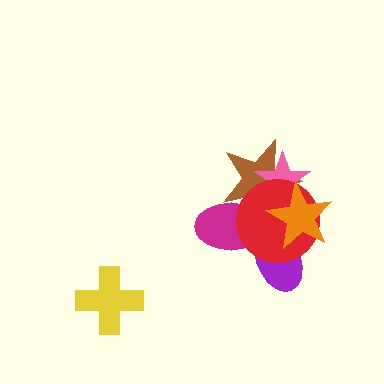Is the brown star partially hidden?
Yes, it is partially covered by another shape.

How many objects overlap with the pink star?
3 objects overlap with the pink star.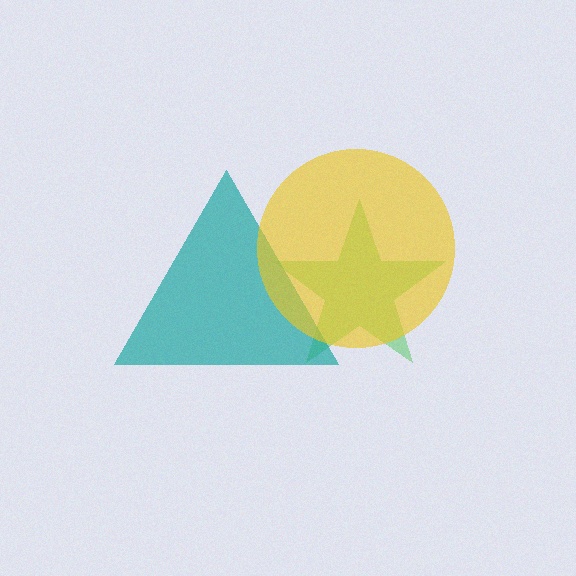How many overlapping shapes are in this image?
There are 3 overlapping shapes in the image.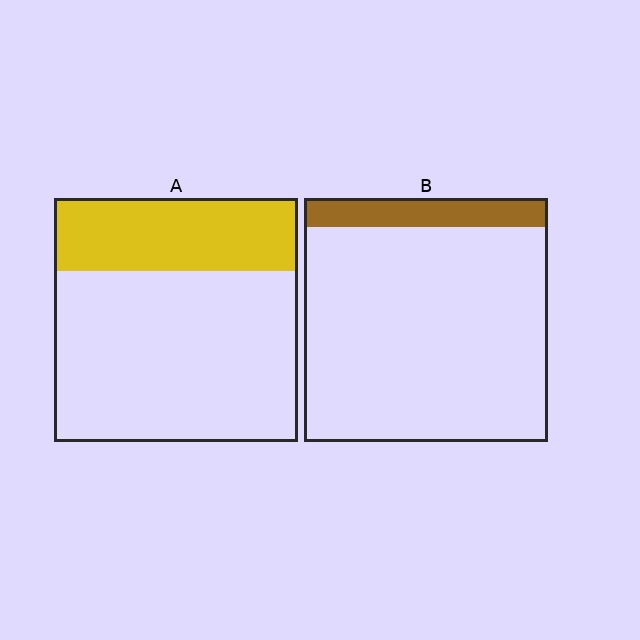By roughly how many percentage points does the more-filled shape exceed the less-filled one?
By roughly 20 percentage points (A over B).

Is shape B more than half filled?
No.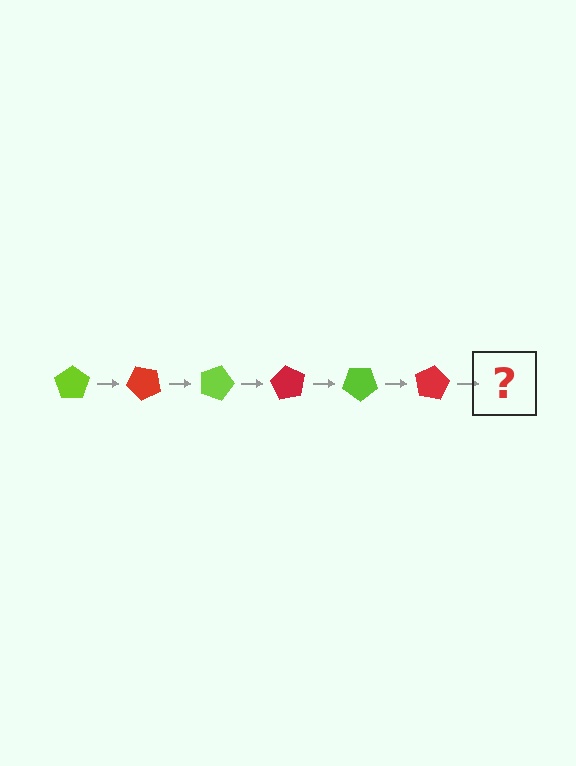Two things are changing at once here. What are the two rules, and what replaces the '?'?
The two rules are that it rotates 45 degrees each step and the color cycles through lime and red. The '?' should be a lime pentagon, rotated 270 degrees from the start.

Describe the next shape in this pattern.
It should be a lime pentagon, rotated 270 degrees from the start.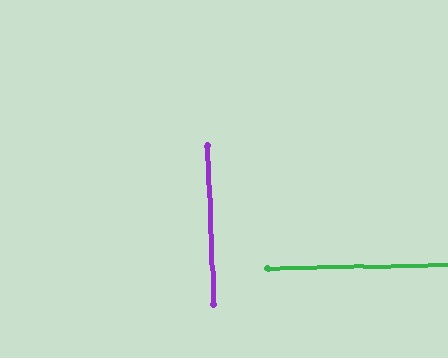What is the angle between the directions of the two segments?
Approximately 89 degrees.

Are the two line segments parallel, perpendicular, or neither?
Perpendicular — they meet at approximately 89°.